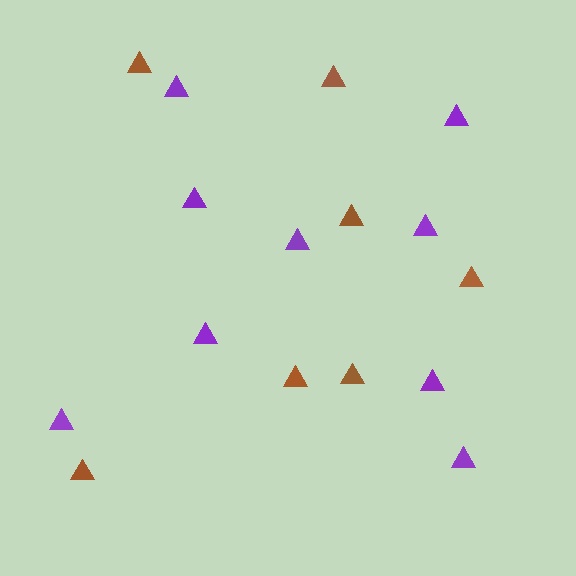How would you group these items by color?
There are 2 groups: one group of brown triangles (7) and one group of purple triangles (9).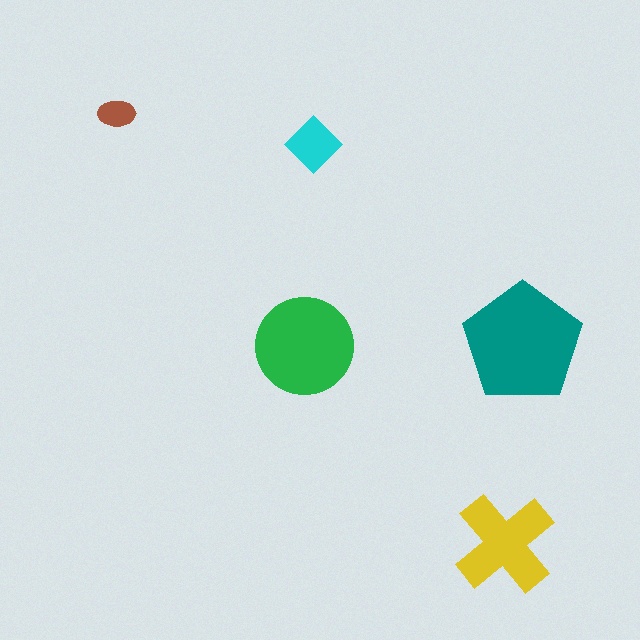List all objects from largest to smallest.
The teal pentagon, the green circle, the yellow cross, the cyan diamond, the brown ellipse.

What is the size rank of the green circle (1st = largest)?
2nd.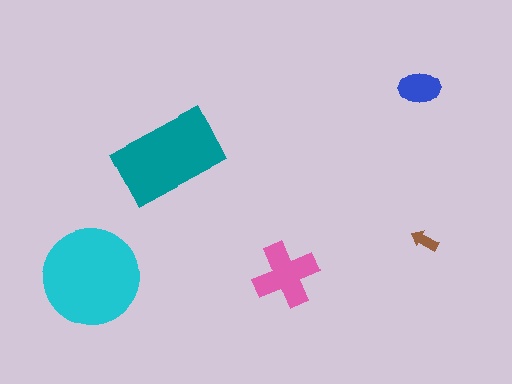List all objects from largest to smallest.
The cyan circle, the teal rectangle, the pink cross, the blue ellipse, the brown arrow.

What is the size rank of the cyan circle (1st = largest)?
1st.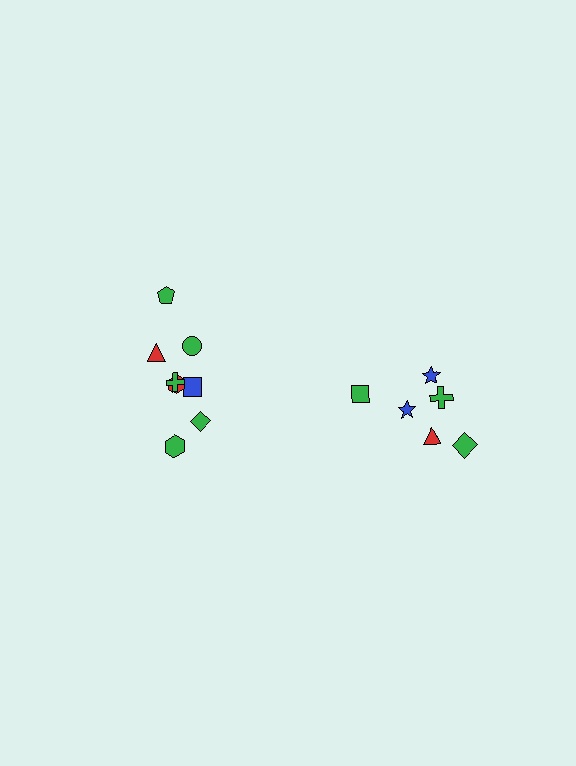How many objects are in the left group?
There are 8 objects.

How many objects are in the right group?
There are 6 objects.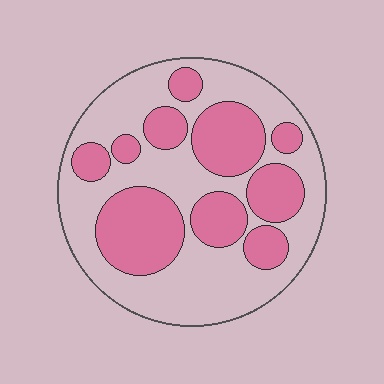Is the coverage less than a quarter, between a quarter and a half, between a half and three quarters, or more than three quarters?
Between a quarter and a half.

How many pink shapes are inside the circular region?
10.